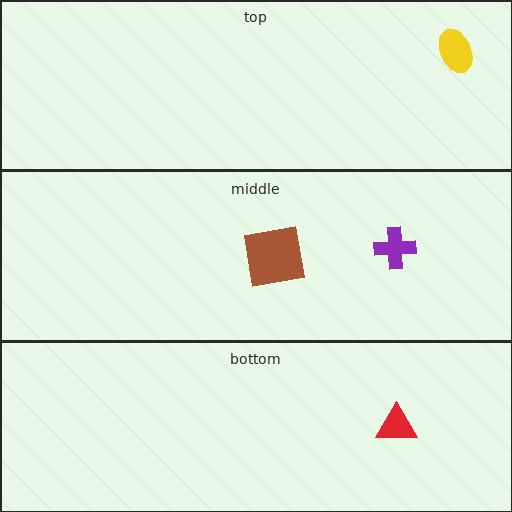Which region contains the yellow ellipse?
The top region.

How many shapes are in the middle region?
2.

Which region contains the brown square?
The middle region.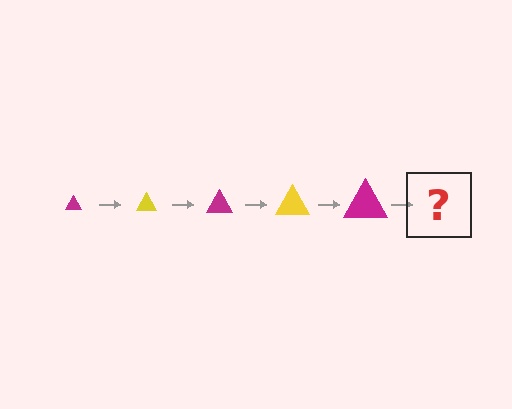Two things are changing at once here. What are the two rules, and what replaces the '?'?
The two rules are that the triangle grows larger each step and the color cycles through magenta and yellow. The '?' should be a yellow triangle, larger than the previous one.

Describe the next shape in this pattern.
It should be a yellow triangle, larger than the previous one.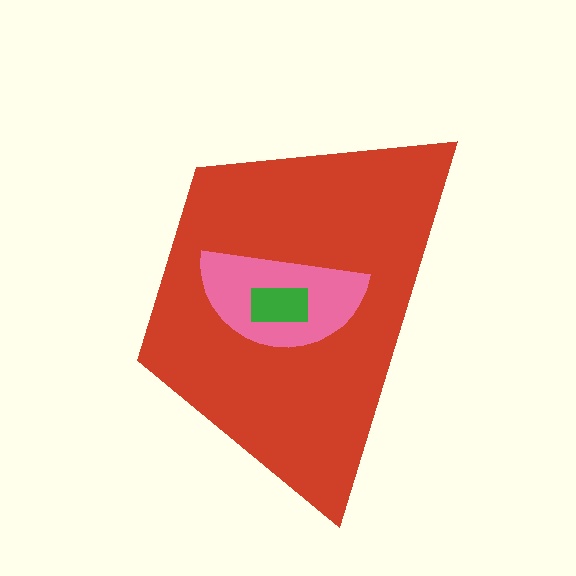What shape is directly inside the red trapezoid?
The pink semicircle.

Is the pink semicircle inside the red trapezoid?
Yes.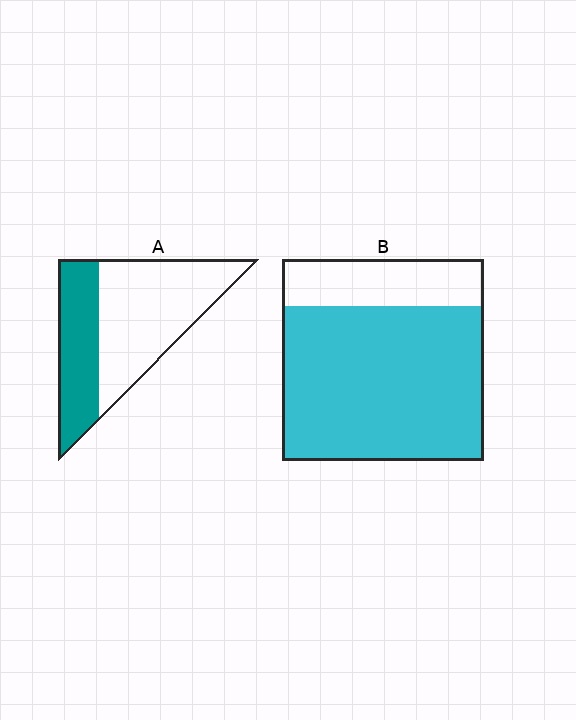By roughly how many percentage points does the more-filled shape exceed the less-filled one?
By roughly 40 percentage points (B over A).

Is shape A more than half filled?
No.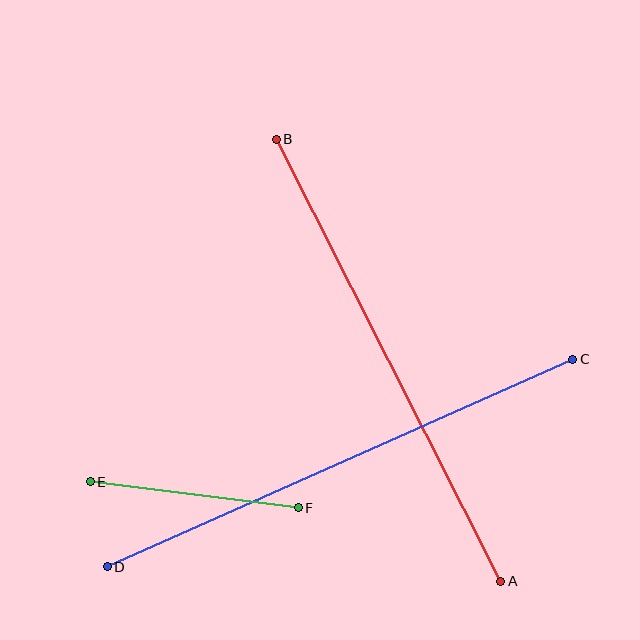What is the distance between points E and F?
The distance is approximately 210 pixels.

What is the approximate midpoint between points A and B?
The midpoint is at approximately (389, 360) pixels.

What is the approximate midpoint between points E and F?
The midpoint is at approximately (194, 495) pixels.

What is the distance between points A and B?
The distance is approximately 496 pixels.